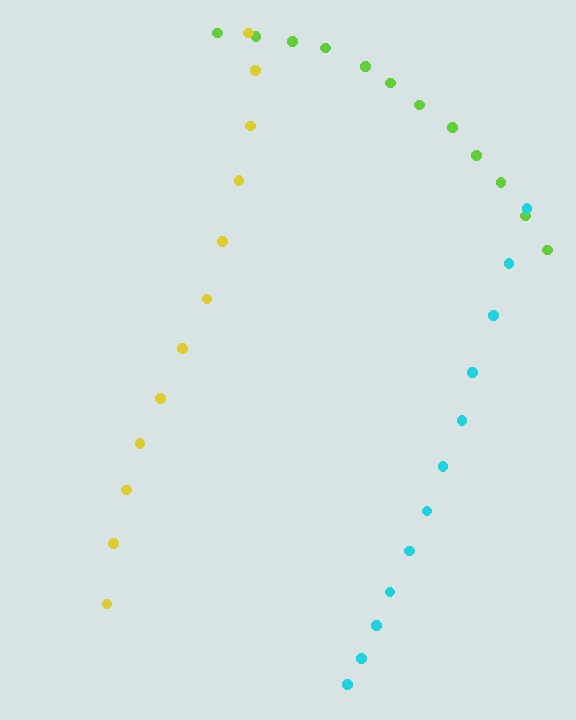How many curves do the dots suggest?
There are 3 distinct paths.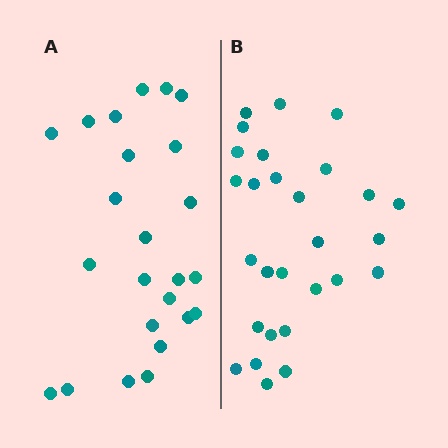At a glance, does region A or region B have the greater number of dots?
Region B (the right region) has more dots.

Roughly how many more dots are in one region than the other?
Region B has about 4 more dots than region A.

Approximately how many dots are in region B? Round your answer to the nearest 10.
About 30 dots. (The exact count is 28, which rounds to 30.)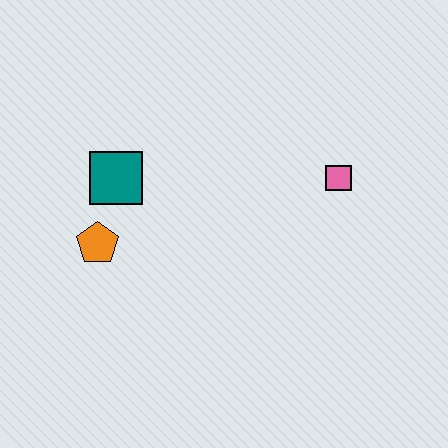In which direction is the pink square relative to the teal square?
The pink square is to the right of the teal square.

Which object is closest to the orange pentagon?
The teal square is closest to the orange pentagon.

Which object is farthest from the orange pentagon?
The pink square is farthest from the orange pentagon.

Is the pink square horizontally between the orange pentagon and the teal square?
No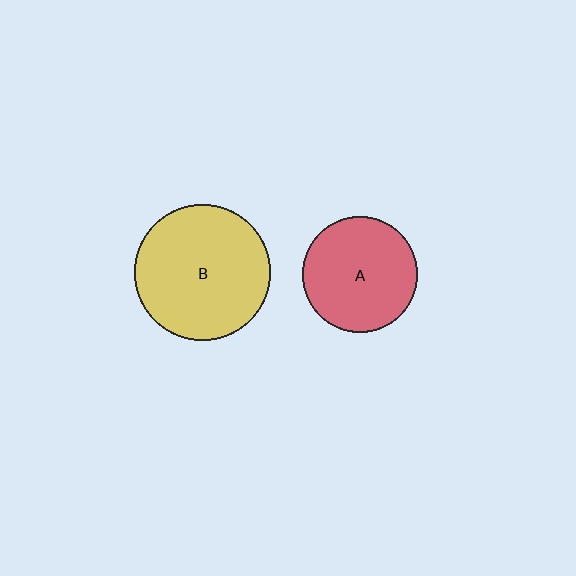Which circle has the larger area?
Circle B (yellow).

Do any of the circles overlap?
No, none of the circles overlap.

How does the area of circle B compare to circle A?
Approximately 1.4 times.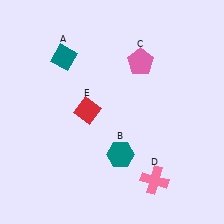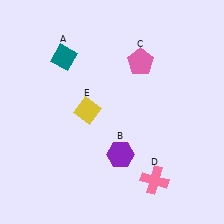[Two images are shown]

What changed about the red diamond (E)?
In Image 1, E is red. In Image 2, it changed to yellow.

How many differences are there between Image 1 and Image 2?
There are 2 differences between the two images.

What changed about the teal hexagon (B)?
In Image 1, B is teal. In Image 2, it changed to purple.